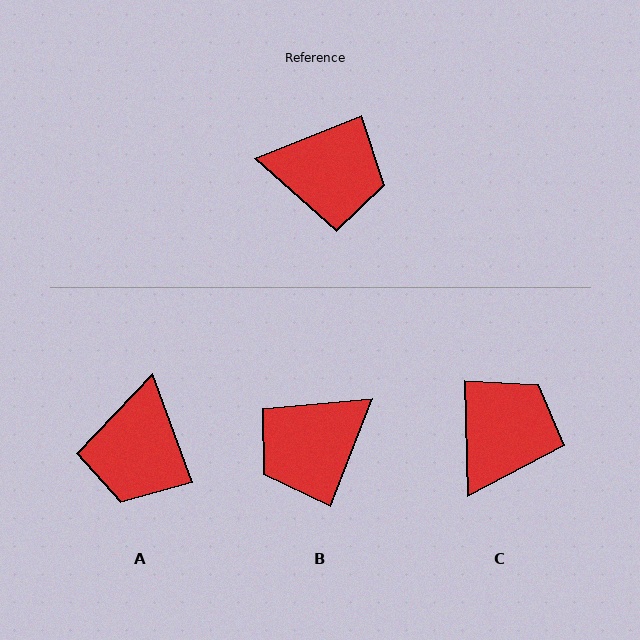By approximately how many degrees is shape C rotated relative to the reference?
Approximately 69 degrees counter-clockwise.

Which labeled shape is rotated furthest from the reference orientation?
B, about 133 degrees away.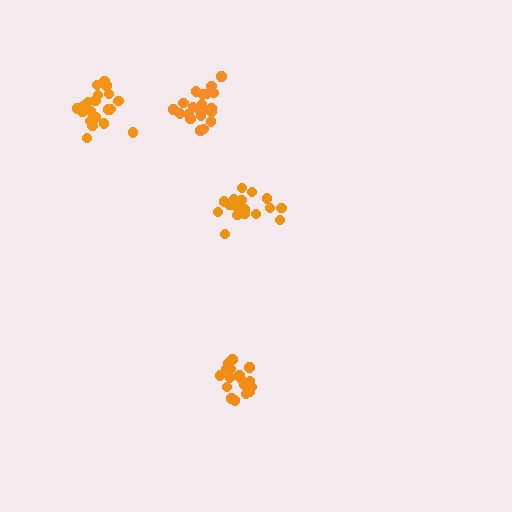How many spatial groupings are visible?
There are 4 spatial groupings.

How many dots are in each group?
Group 1: 18 dots, Group 2: 18 dots, Group 3: 21 dots, Group 4: 21 dots (78 total).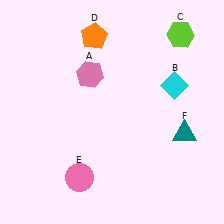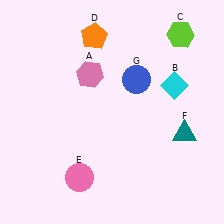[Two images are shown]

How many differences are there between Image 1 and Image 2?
There is 1 difference between the two images.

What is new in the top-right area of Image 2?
A blue circle (G) was added in the top-right area of Image 2.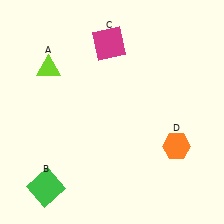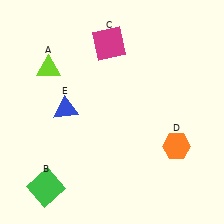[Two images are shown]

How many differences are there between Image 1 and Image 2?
There is 1 difference between the two images.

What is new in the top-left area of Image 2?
A blue triangle (E) was added in the top-left area of Image 2.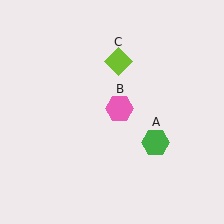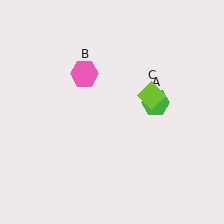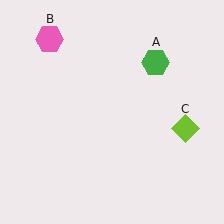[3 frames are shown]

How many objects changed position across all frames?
3 objects changed position: green hexagon (object A), pink hexagon (object B), lime diamond (object C).